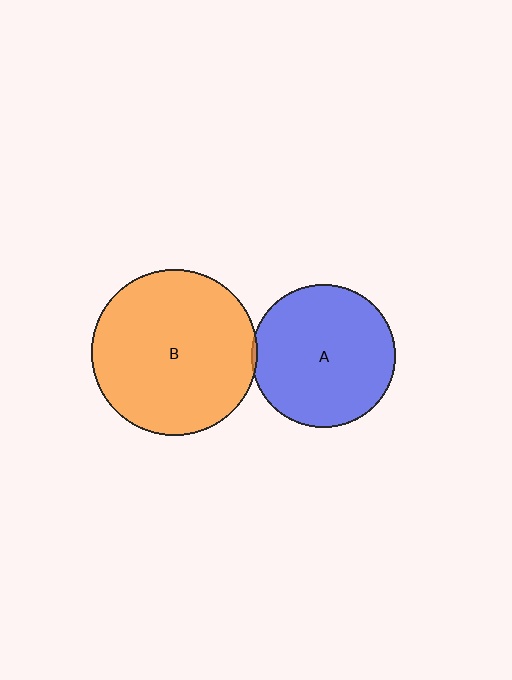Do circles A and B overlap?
Yes.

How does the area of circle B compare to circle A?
Approximately 1.3 times.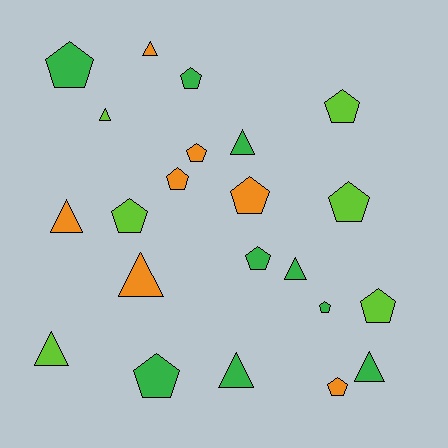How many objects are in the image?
There are 22 objects.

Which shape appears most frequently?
Pentagon, with 13 objects.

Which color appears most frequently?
Green, with 9 objects.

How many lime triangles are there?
There are 2 lime triangles.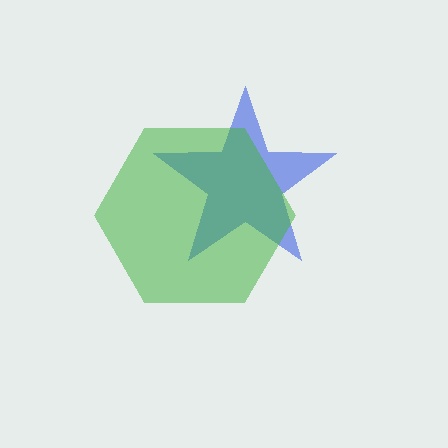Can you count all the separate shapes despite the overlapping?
Yes, there are 2 separate shapes.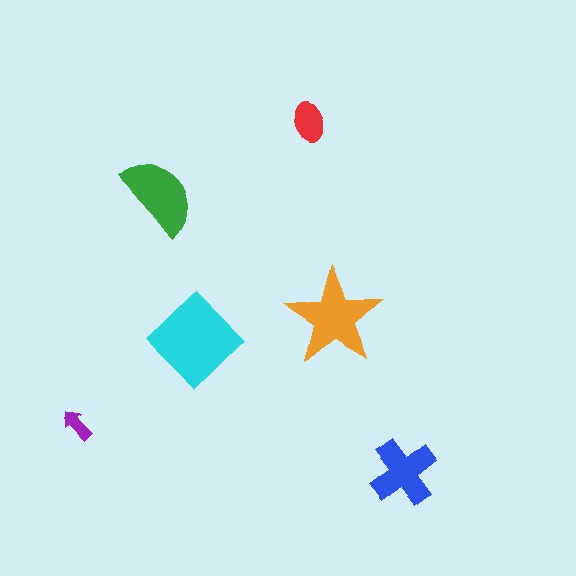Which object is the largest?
The cyan diamond.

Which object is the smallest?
The purple arrow.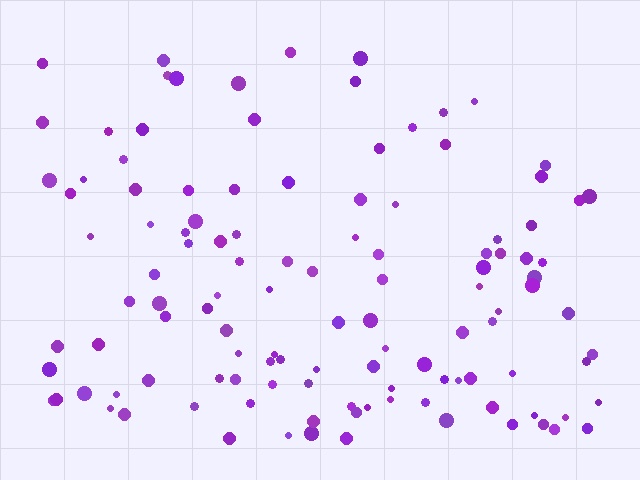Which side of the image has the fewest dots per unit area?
The top.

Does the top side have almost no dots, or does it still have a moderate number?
Still a moderate number, just noticeably fewer than the bottom.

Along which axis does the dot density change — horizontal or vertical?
Vertical.